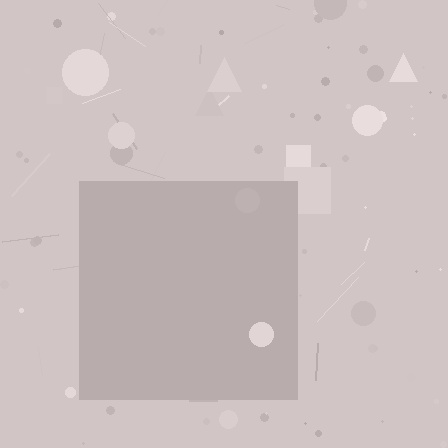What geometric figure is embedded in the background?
A square is embedded in the background.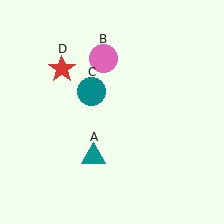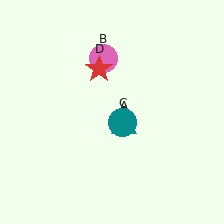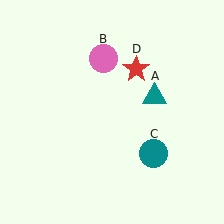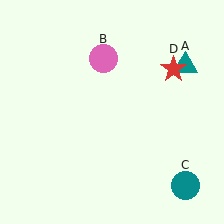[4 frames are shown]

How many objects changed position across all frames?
3 objects changed position: teal triangle (object A), teal circle (object C), red star (object D).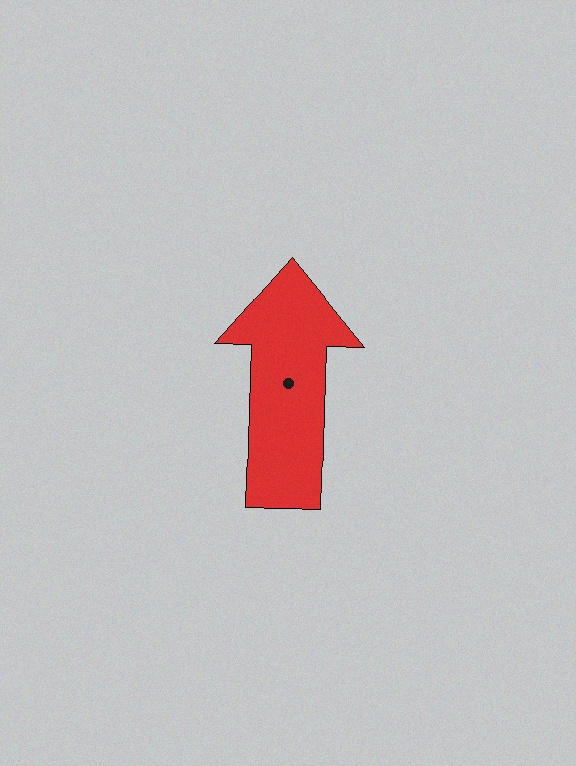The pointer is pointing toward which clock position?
Roughly 12 o'clock.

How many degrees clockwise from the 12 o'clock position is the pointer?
Approximately 2 degrees.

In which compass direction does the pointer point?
North.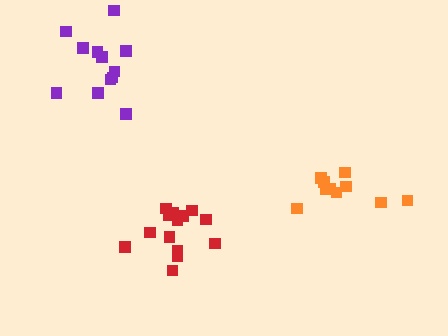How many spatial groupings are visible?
There are 3 spatial groupings.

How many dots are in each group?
Group 1: 14 dots, Group 2: 12 dots, Group 3: 10 dots (36 total).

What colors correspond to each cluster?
The clusters are colored: red, purple, orange.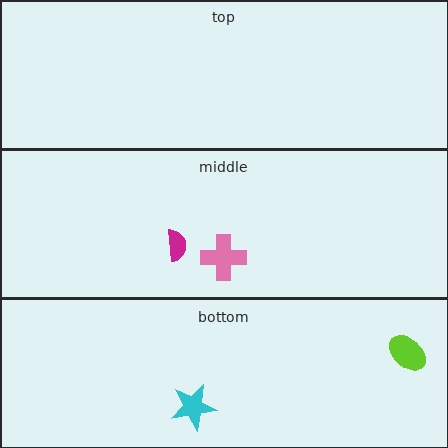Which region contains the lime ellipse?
The bottom region.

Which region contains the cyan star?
The bottom region.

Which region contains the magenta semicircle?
The middle region.